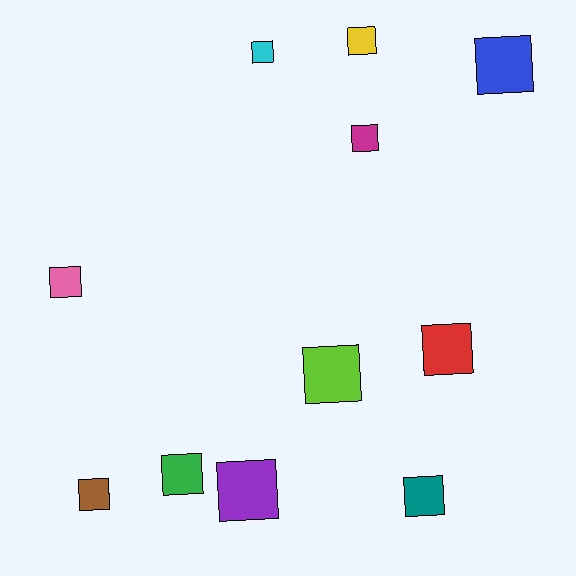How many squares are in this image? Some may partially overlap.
There are 11 squares.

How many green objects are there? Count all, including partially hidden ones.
There is 1 green object.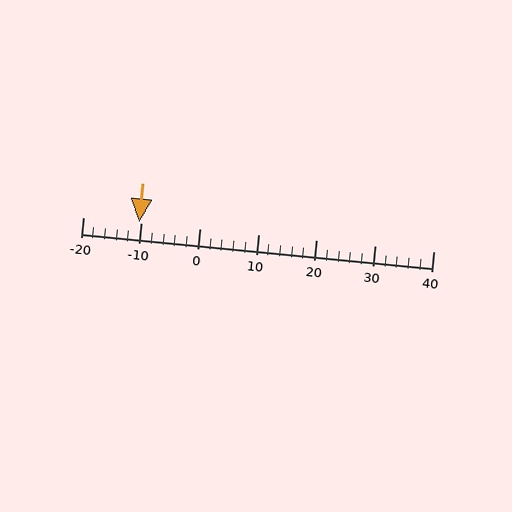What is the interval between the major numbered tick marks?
The major tick marks are spaced 10 units apart.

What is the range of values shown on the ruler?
The ruler shows values from -20 to 40.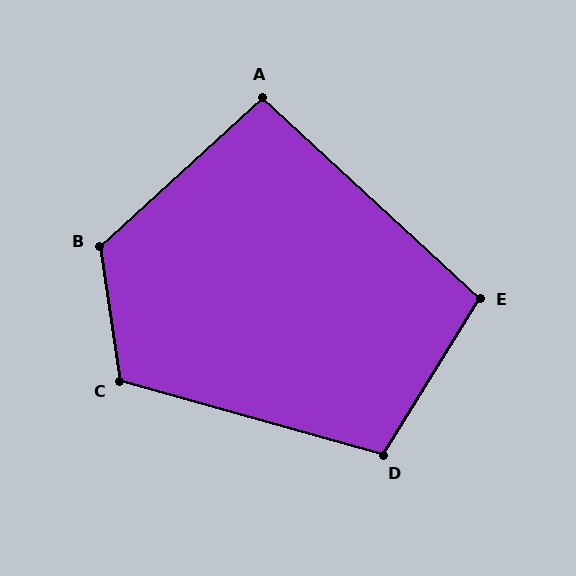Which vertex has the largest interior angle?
B, at approximately 124 degrees.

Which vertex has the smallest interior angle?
A, at approximately 95 degrees.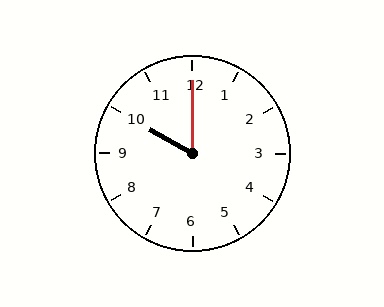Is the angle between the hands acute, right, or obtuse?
It is acute.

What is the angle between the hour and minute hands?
Approximately 60 degrees.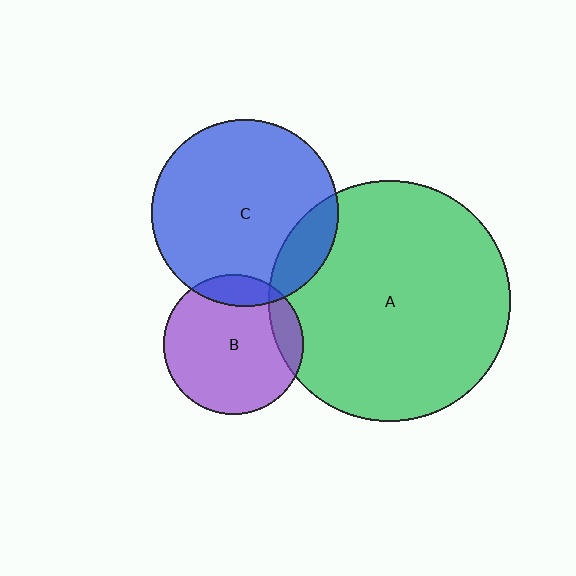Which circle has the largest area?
Circle A (green).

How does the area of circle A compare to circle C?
Approximately 1.7 times.